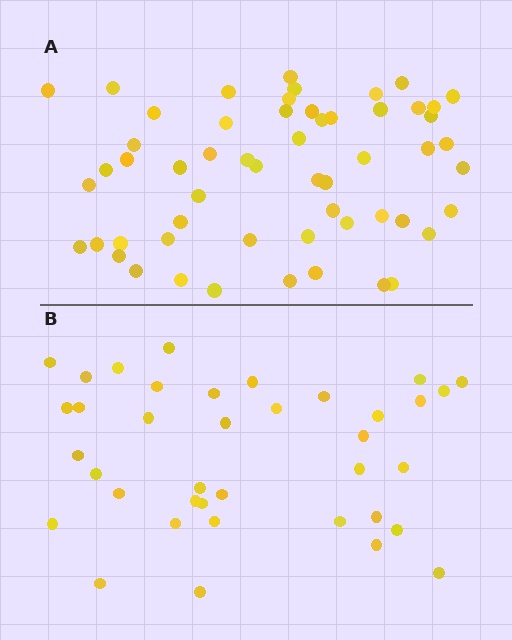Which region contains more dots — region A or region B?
Region A (the top region) has more dots.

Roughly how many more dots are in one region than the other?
Region A has approximately 20 more dots than region B.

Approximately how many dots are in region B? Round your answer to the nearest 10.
About 40 dots. (The exact count is 38, which rounds to 40.)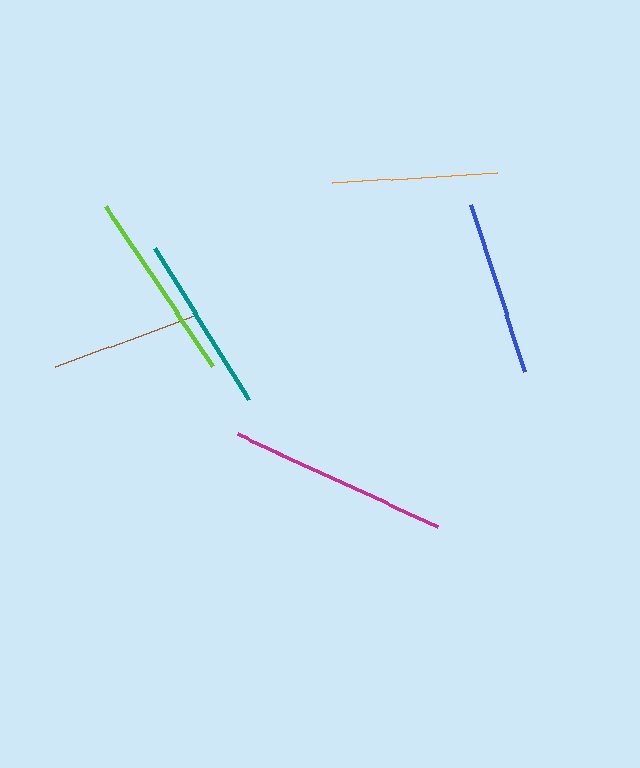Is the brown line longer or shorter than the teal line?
The teal line is longer than the brown line.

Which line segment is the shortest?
The brown line is the shortest at approximately 149 pixels.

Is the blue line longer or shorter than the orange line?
The blue line is longer than the orange line.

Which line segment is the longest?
The magenta line is the longest at approximately 221 pixels.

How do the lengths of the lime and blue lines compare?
The lime and blue lines are approximately the same length.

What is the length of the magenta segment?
The magenta segment is approximately 221 pixels long.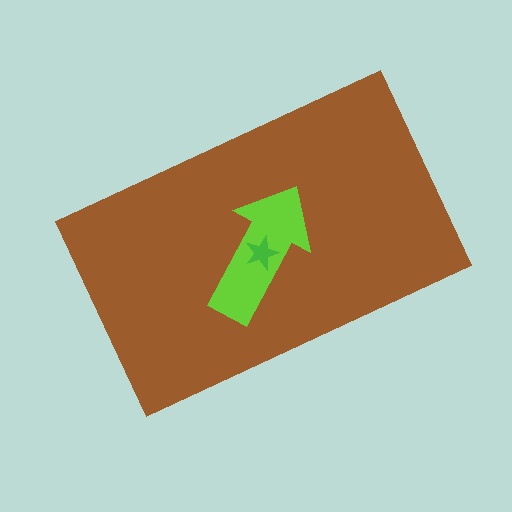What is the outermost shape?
The brown rectangle.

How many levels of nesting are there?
3.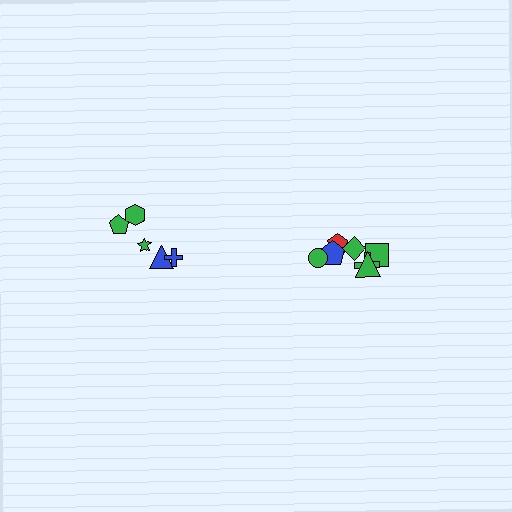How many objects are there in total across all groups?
There are 12 objects.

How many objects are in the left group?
There are 5 objects.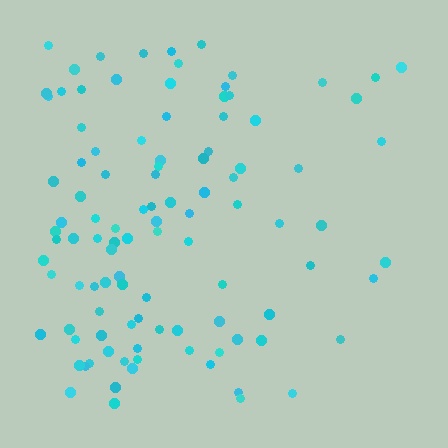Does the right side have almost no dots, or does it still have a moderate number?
Still a moderate number, just noticeably fewer than the left.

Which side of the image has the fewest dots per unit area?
The right.